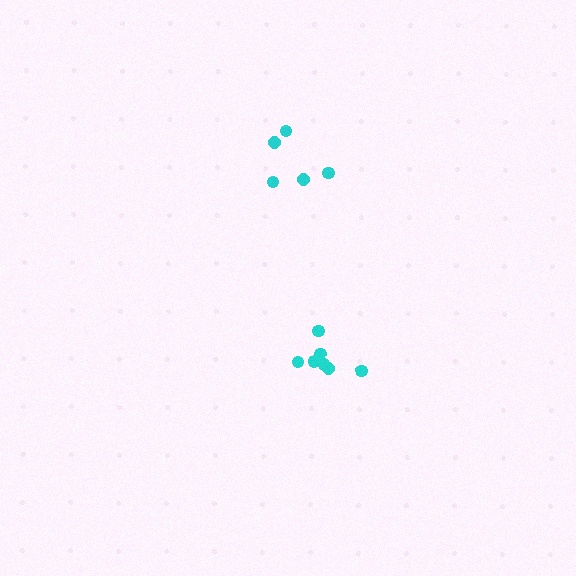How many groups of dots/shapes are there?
There are 2 groups.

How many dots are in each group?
Group 1: 5 dots, Group 2: 7 dots (12 total).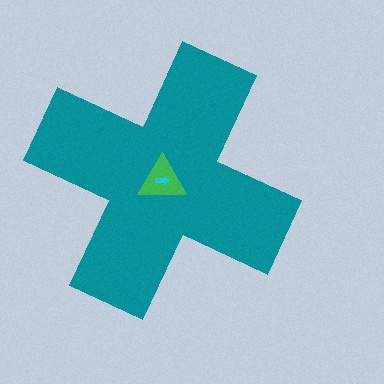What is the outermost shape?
The teal cross.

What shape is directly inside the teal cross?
The green triangle.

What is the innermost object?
The cyan arrow.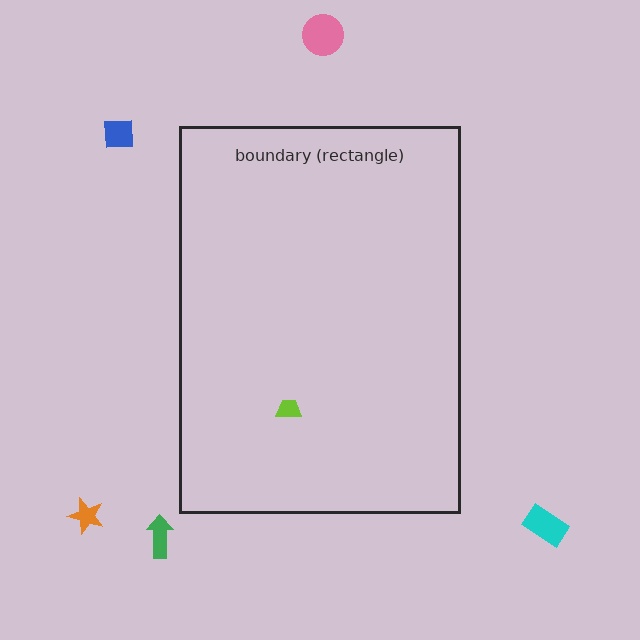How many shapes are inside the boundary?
1 inside, 5 outside.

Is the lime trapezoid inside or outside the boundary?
Inside.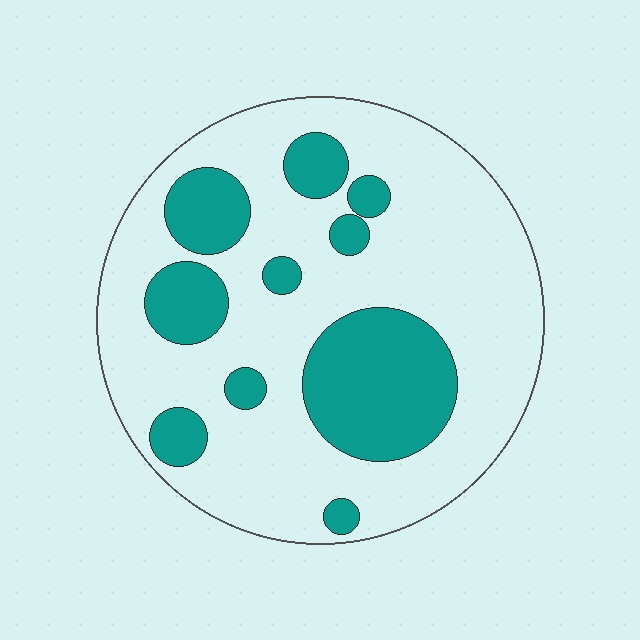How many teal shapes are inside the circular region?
10.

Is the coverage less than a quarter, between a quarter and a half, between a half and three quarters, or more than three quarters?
Between a quarter and a half.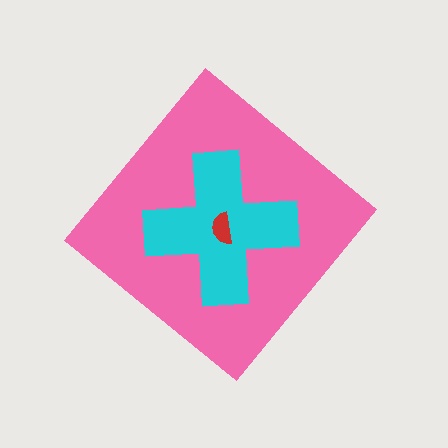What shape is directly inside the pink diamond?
The cyan cross.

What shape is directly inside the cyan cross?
The red semicircle.